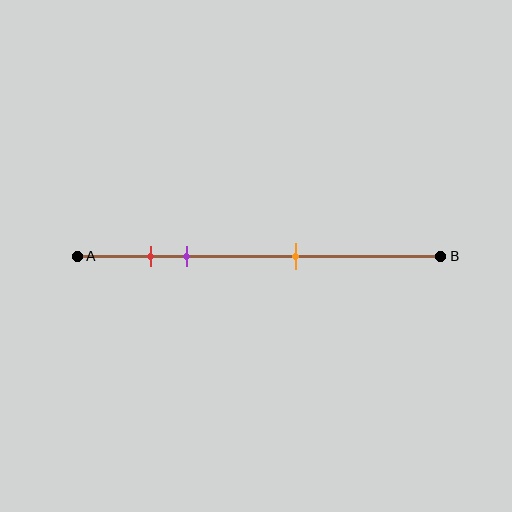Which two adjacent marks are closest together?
The red and purple marks are the closest adjacent pair.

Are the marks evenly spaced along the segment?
No, the marks are not evenly spaced.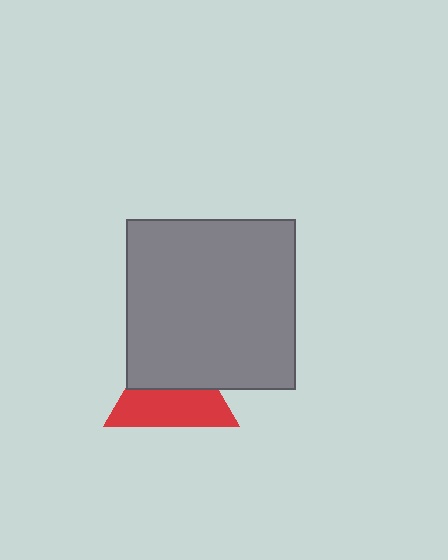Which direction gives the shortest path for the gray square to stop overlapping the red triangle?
Moving up gives the shortest separation.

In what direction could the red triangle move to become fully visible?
The red triangle could move down. That would shift it out from behind the gray square entirely.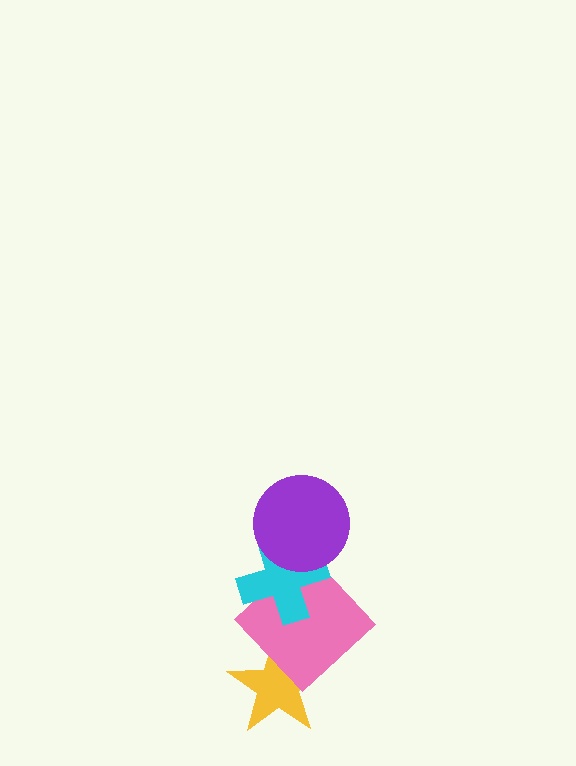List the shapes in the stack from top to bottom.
From top to bottom: the purple circle, the cyan cross, the pink diamond, the yellow star.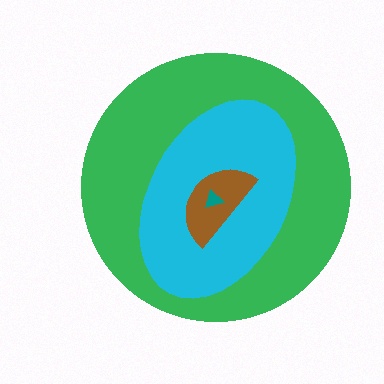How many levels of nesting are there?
4.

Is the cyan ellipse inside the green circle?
Yes.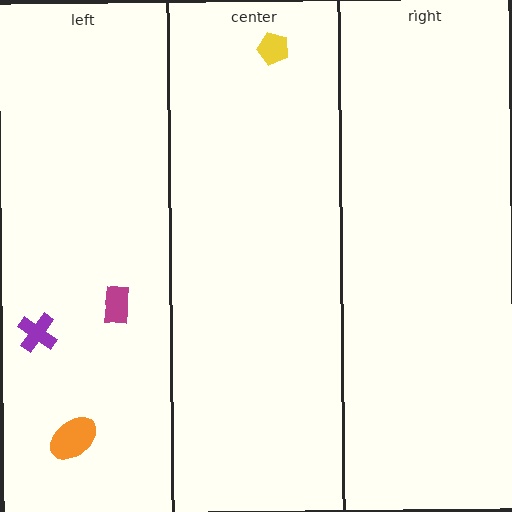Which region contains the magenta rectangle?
The left region.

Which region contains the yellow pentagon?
The center region.